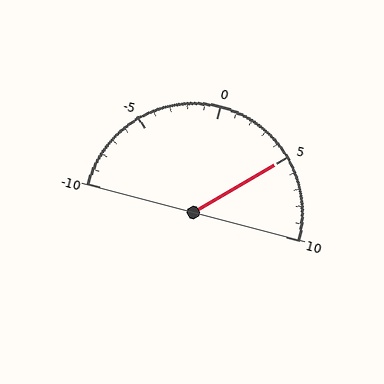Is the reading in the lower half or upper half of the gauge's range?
The reading is in the upper half of the range (-10 to 10).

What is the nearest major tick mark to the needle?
The nearest major tick mark is 5.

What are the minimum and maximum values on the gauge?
The gauge ranges from -10 to 10.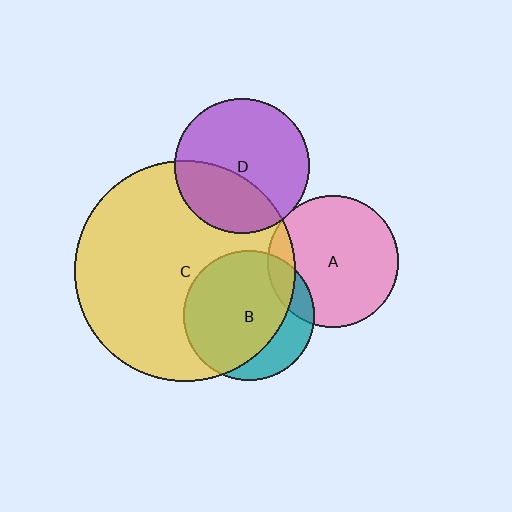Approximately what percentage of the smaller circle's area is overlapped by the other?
Approximately 35%.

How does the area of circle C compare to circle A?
Approximately 2.8 times.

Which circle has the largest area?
Circle C (yellow).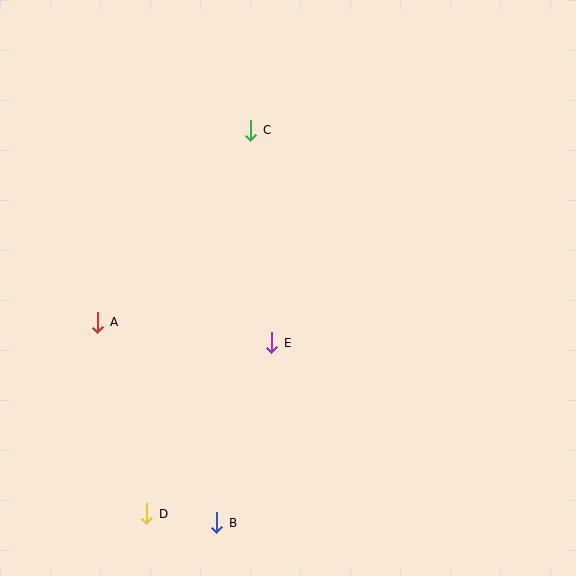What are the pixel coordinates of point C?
Point C is at (251, 130).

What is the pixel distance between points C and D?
The distance between C and D is 397 pixels.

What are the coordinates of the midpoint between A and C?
The midpoint between A and C is at (174, 226).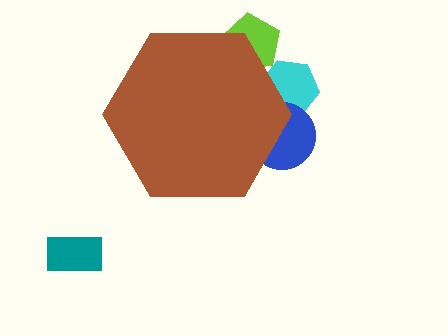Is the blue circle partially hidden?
Yes, the blue circle is partially hidden behind the brown hexagon.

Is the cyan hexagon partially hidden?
Yes, the cyan hexagon is partially hidden behind the brown hexagon.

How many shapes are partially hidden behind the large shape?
3 shapes are partially hidden.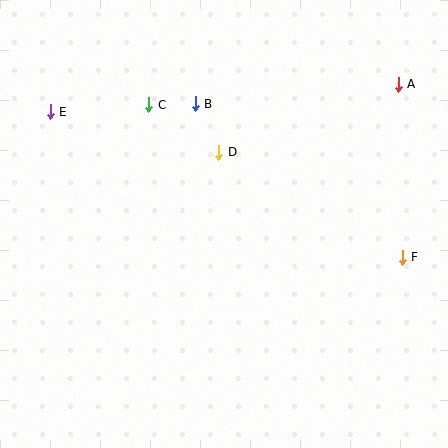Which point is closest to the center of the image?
Point D at (219, 152) is closest to the center.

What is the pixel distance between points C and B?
The distance between C and B is 46 pixels.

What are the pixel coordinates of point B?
Point B is at (195, 104).